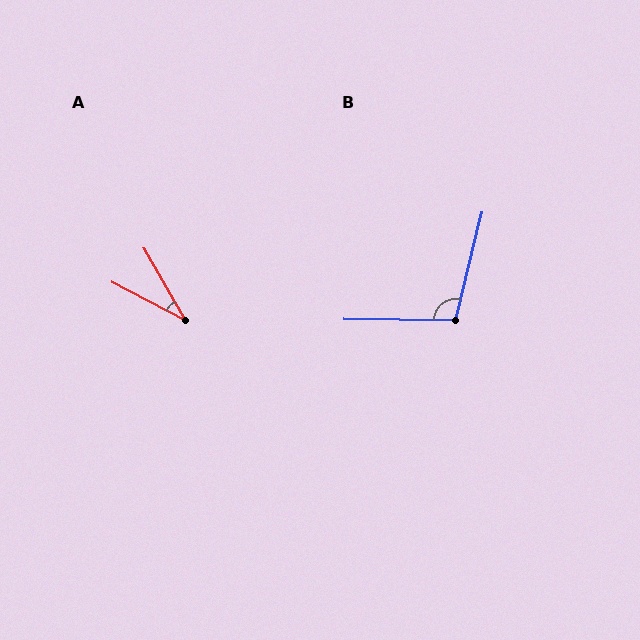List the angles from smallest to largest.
A (33°), B (103°).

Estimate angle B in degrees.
Approximately 103 degrees.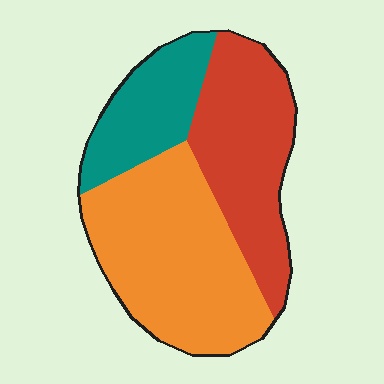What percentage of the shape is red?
Red covers 34% of the shape.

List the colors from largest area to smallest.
From largest to smallest: orange, red, teal.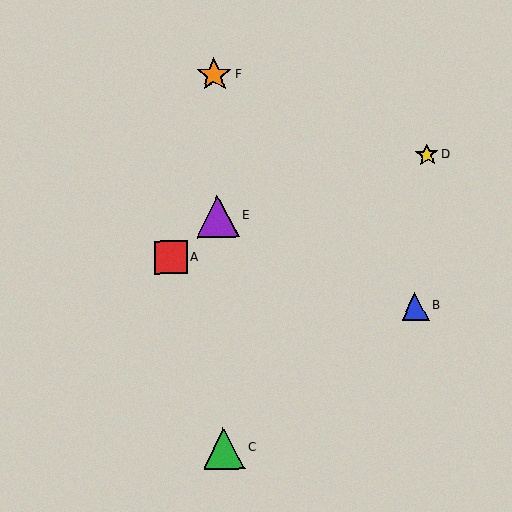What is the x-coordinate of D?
Object D is at x≈427.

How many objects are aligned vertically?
3 objects (C, E, F) are aligned vertically.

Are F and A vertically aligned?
No, F is at x≈214 and A is at x≈171.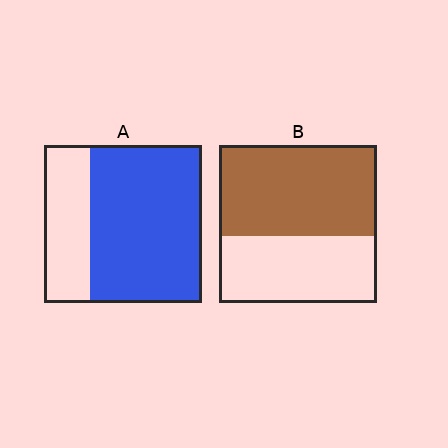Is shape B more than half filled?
Yes.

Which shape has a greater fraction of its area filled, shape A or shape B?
Shape A.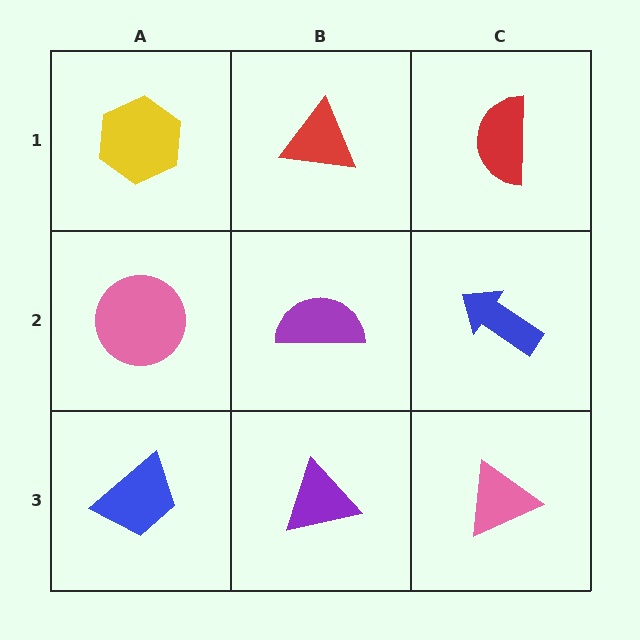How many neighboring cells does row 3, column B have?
3.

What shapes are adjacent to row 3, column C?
A blue arrow (row 2, column C), a purple triangle (row 3, column B).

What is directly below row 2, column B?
A purple triangle.